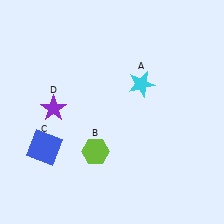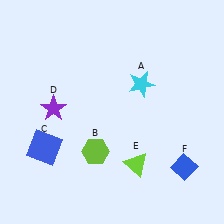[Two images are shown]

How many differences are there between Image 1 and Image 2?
There are 2 differences between the two images.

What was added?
A lime triangle (E), a blue diamond (F) were added in Image 2.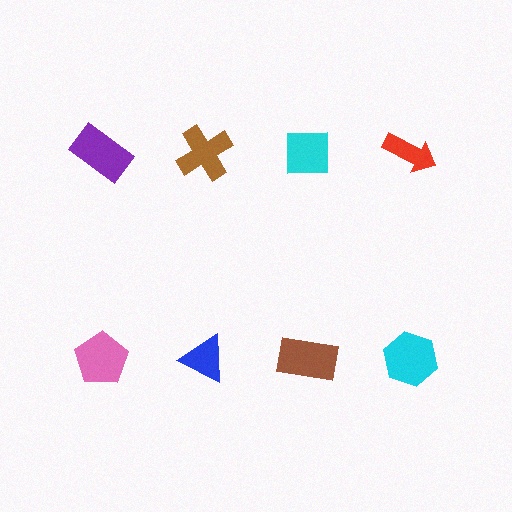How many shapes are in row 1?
4 shapes.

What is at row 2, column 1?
A pink pentagon.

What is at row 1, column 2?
A brown cross.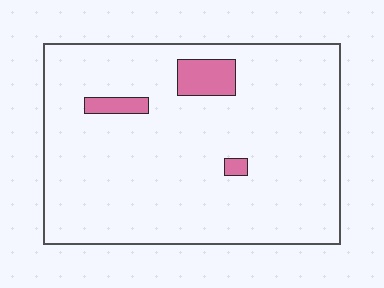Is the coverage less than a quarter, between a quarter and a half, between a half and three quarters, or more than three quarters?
Less than a quarter.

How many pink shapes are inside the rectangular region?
3.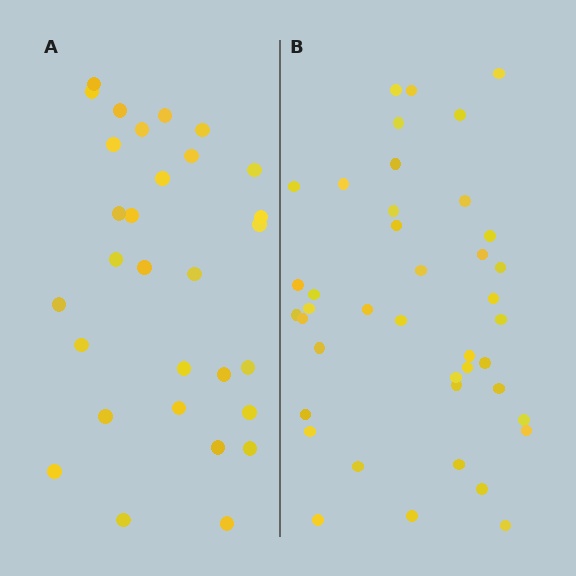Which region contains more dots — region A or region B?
Region B (the right region) has more dots.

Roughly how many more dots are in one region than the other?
Region B has roughly 12 or so more dots than region A.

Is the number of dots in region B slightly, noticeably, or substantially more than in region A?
Region B has noticeably more, but not dramatically so. The ratio is roughly 1.4 to 1.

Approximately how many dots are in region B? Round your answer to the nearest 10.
About 40 dots. (The exact count is 41, which rounds to 40.)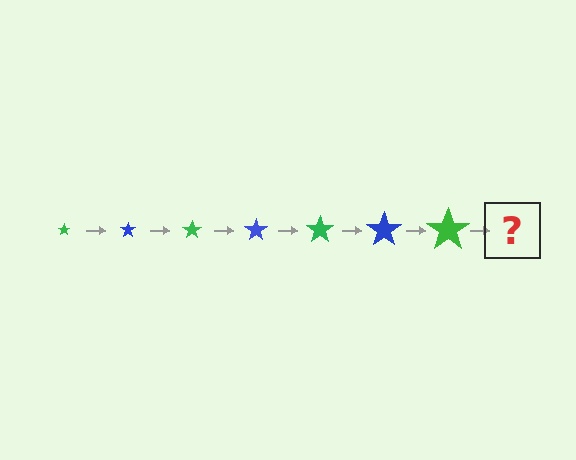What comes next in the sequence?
The next element should be a blue star, larger than the previous one.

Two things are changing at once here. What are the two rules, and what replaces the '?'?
The two rules are that the star grows larger each step and the color cycles through green and blue. The '?' should be a blue star, larger than the previous one.